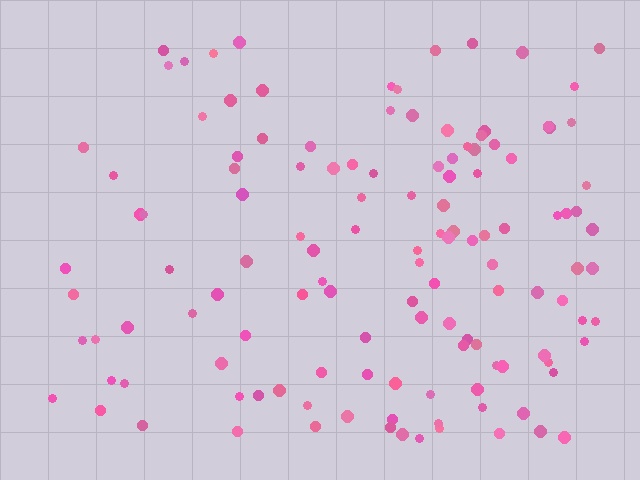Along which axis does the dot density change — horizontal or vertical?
Horizontal.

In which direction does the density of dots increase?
From left to right, with the right side densest.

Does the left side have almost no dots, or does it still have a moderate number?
Still a moderate number, just noticeably fewer than the right.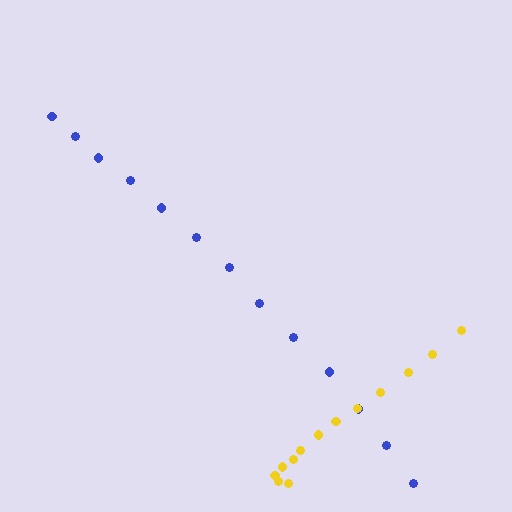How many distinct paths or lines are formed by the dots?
There are 2 distinct paths.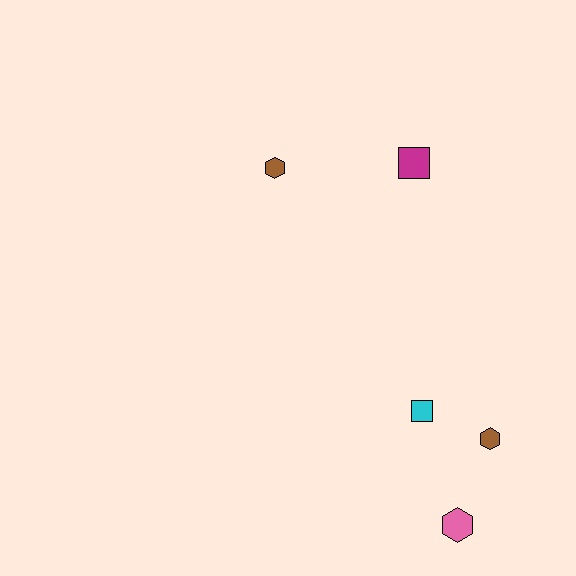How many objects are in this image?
There are 5 objects.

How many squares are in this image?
There are 2 squares.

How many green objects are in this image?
There are no green objects.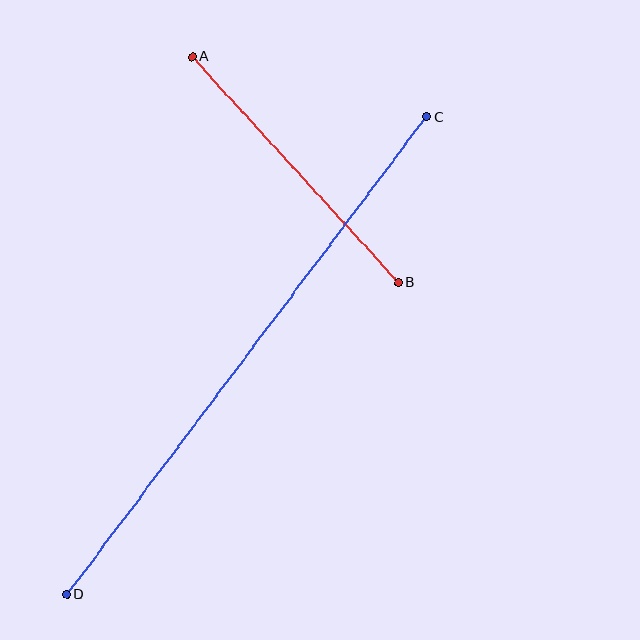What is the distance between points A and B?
The distance is approximately 306 pixels.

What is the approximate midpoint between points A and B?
The midpoint is at approximately (295, 170) pixels.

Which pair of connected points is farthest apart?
Points C and D are farthest apart.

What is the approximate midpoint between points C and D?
The midpoint is at approximately (247, 356) pixels.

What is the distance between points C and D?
The distance is approximately 598 pixels.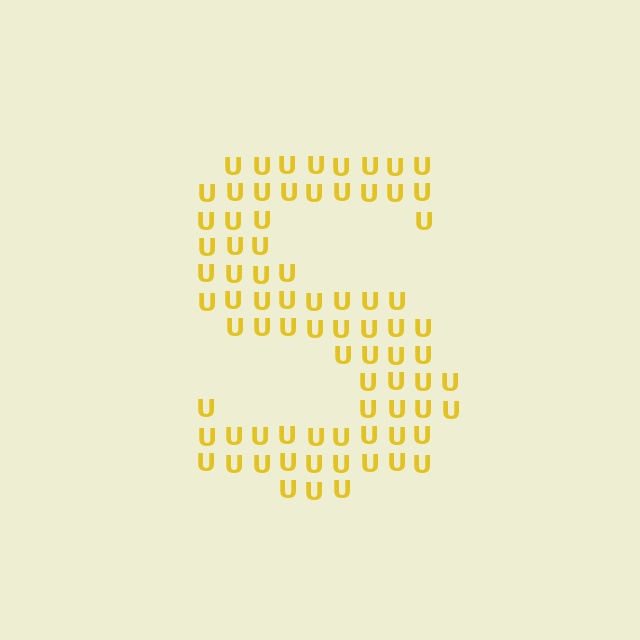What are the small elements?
The small elements are letter U's.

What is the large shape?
The large shape is the letter S.